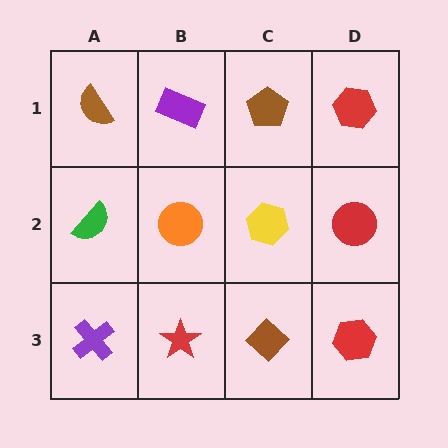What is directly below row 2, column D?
A red hexagon.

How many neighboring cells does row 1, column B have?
3.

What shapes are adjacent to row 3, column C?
A yellow hexagon (row 2, column C), a red star (row 3, column B), a red hexagon (row 3, column D).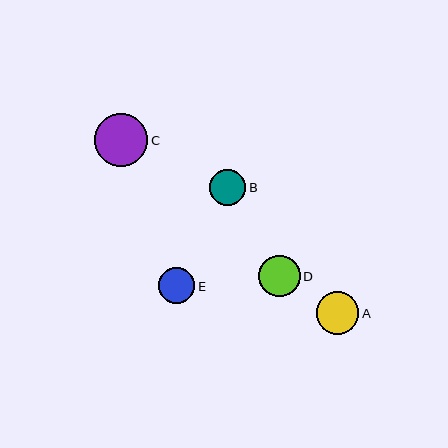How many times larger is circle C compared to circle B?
Circle C is approximately 1.5 times the size of circle B.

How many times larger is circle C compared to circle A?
Circle C is approximately 1.3 times the size of circle A.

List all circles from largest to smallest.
From largest to smallest: C, A, D, E, B.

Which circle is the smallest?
Circle B is the smallest with a size of approximately 36 pixels.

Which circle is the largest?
Circle C is the largest with a size of approximately 54 pixels.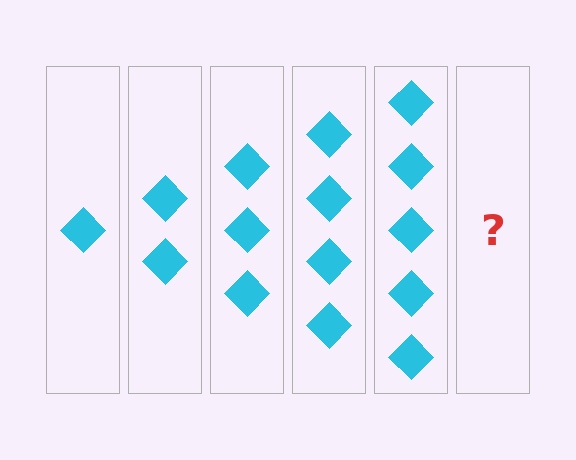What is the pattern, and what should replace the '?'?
The pattern is that each step adds one more diamond. The '?' should be 6 diamonds.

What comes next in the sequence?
The next element should be 6 diamonds.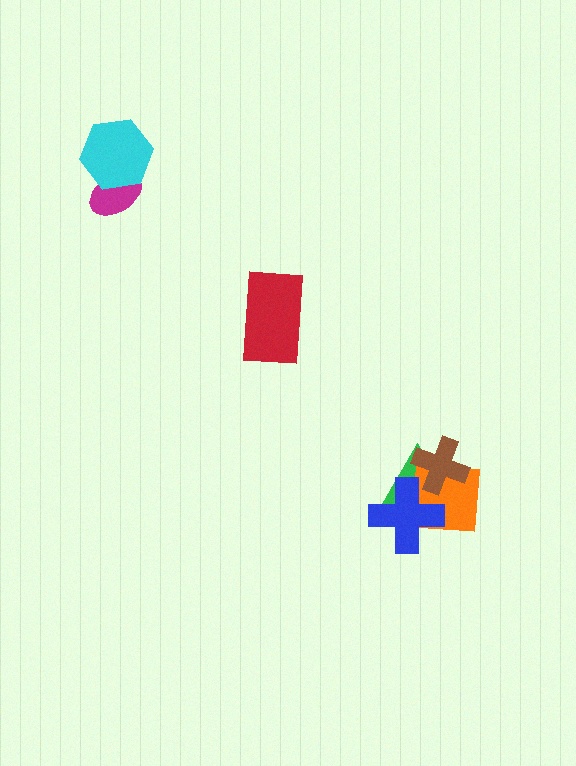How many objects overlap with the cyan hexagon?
1 object overlaps with the cyan hexagon.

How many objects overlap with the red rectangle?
0 objects overlap with the red rectangle.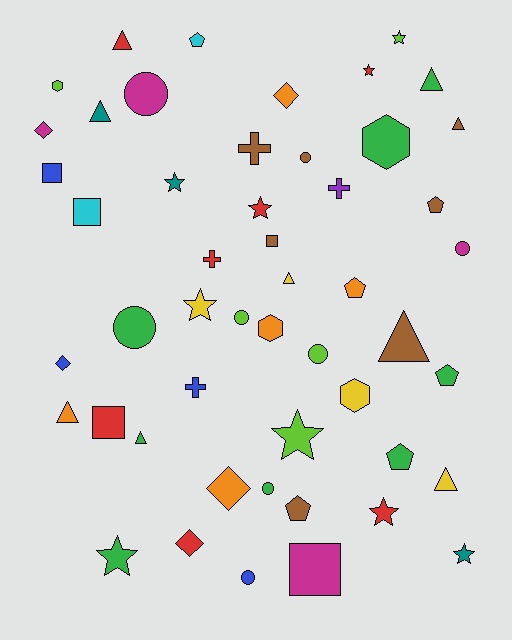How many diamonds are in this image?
There are 5 diamonds.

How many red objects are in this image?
There are 7 red objects.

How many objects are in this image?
There are 50 objects.